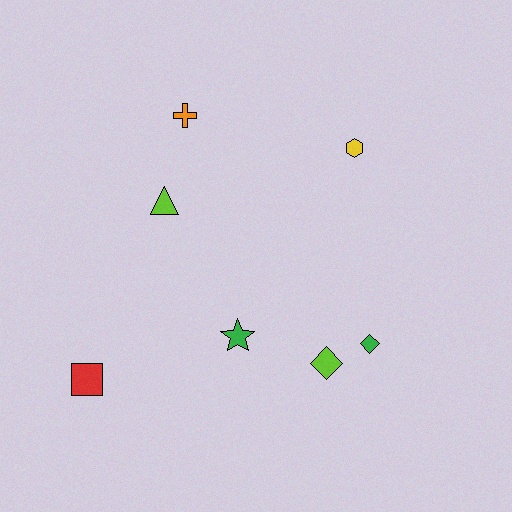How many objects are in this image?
There are 7 objects.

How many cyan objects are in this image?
There are no cyan objects.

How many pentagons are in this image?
There are no pentagons.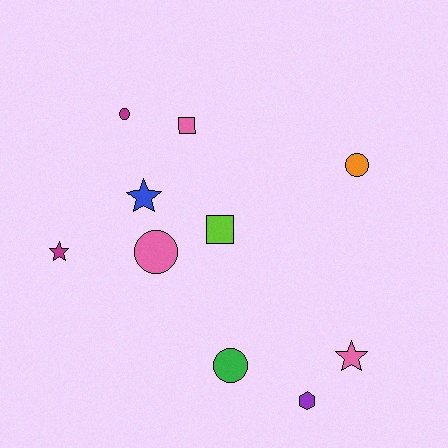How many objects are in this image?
There are 10 objects.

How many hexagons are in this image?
There is 1 hexagon.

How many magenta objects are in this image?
There are 2 magenta objects.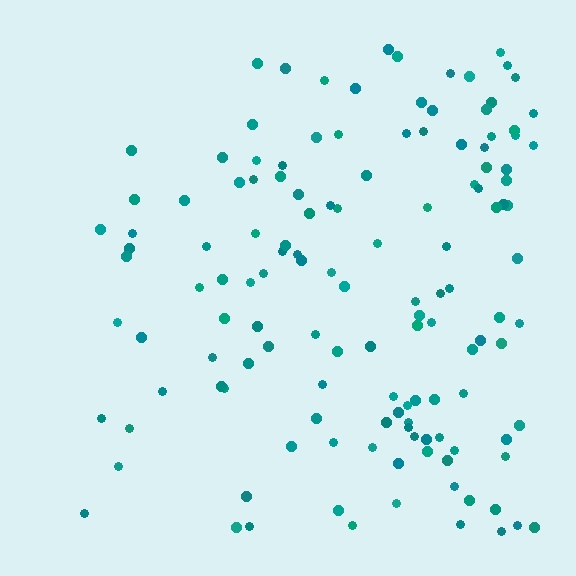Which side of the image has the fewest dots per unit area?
The left.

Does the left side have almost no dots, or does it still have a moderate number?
Still a moderate number, just noticeably fewer than the right.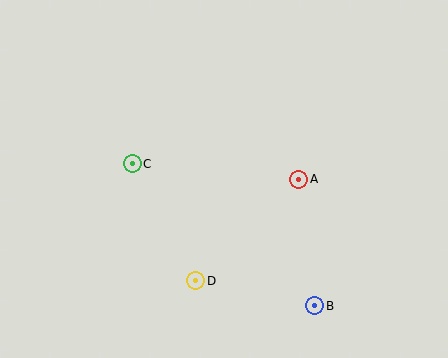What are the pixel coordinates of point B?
Point B is at (315, 306).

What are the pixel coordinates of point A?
Point A is at (299, 179).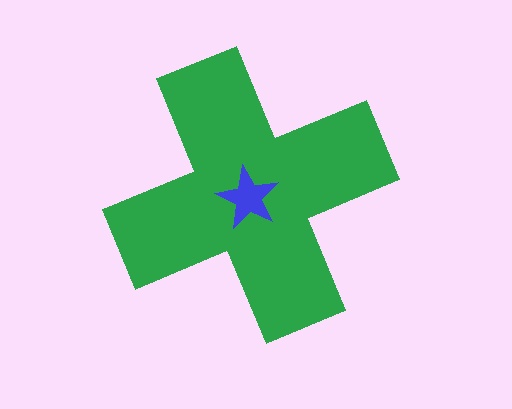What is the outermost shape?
The green cross.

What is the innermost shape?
The blue star.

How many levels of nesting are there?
2.